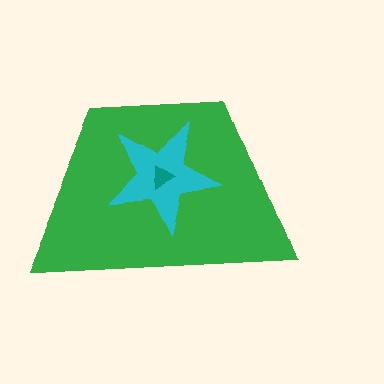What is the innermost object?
The teal triangle.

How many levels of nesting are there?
3.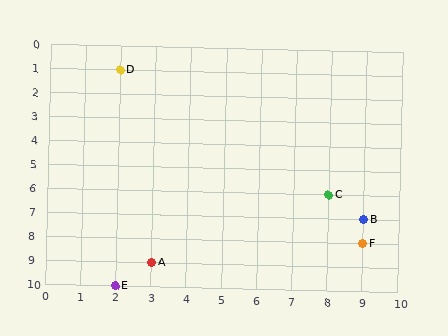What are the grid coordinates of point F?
Point F is at grid coordinates (9, 8).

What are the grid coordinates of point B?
Point B is at grid coordinates (9, 7).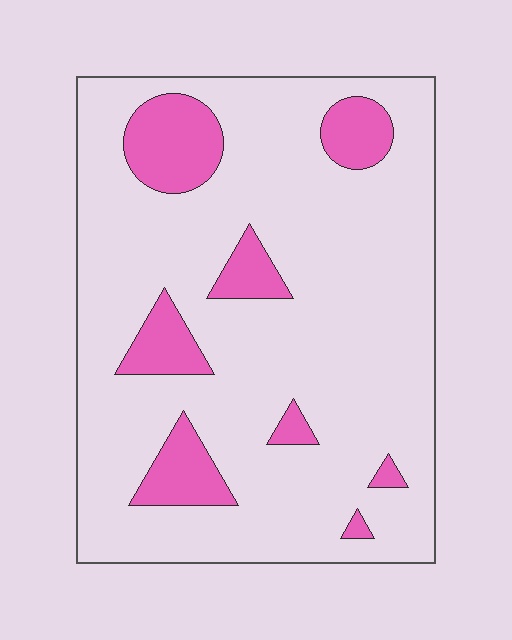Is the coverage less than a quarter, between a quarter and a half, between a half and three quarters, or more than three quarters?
Less than a quarter.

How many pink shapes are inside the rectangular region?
8.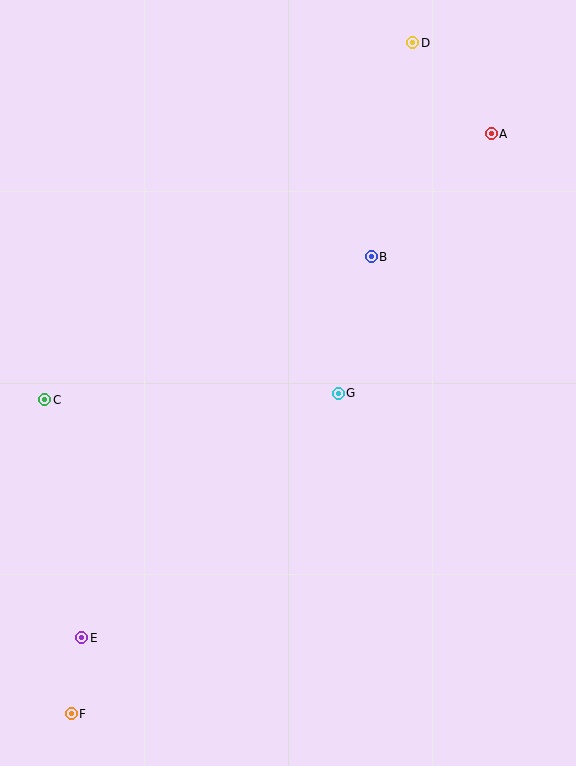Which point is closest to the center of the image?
Point G at (338, 393) is closest to the center.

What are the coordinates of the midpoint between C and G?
The midpoint between C and G is at (192, 396).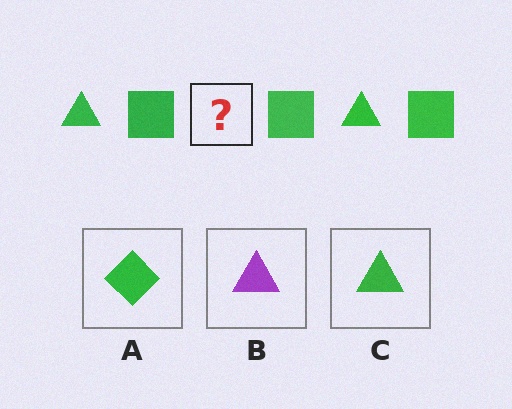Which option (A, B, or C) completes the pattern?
C.